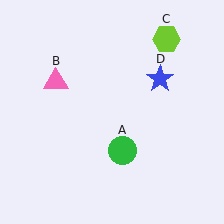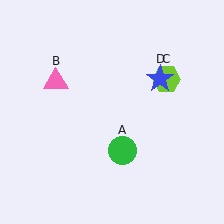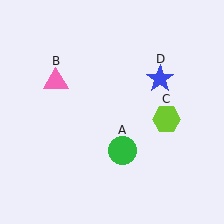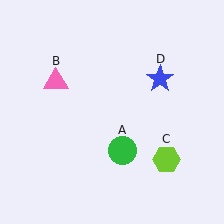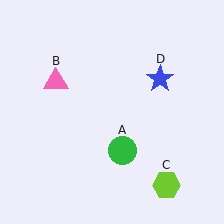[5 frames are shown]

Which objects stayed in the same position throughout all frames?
Green circle (object A) and pink triangle (object B) and blue star (object D) remained stationary.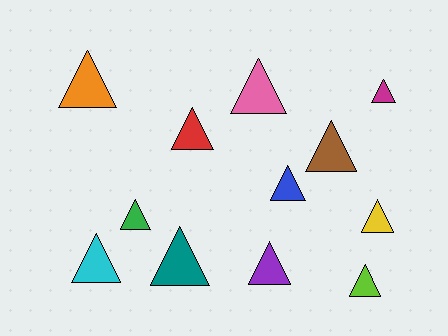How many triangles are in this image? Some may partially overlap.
There are 12 triangles.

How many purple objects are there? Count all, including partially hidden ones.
There is 1 purple object.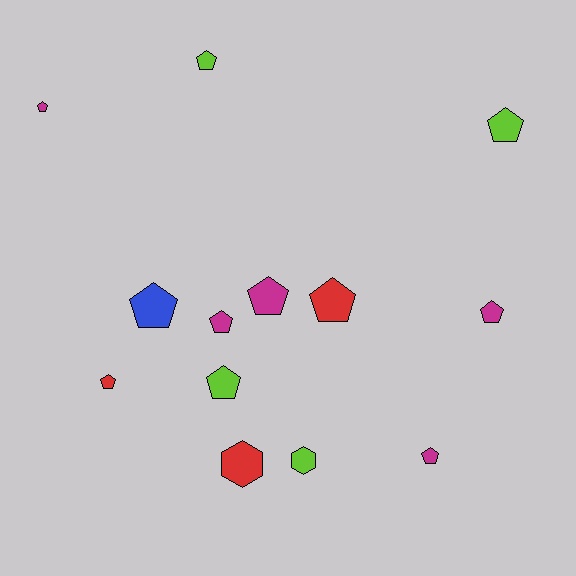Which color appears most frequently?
Magenta, with 5 objects.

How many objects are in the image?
There are 13 objects.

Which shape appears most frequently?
Pentagon, with 11 objects.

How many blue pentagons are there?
There is 1 blue pentagon.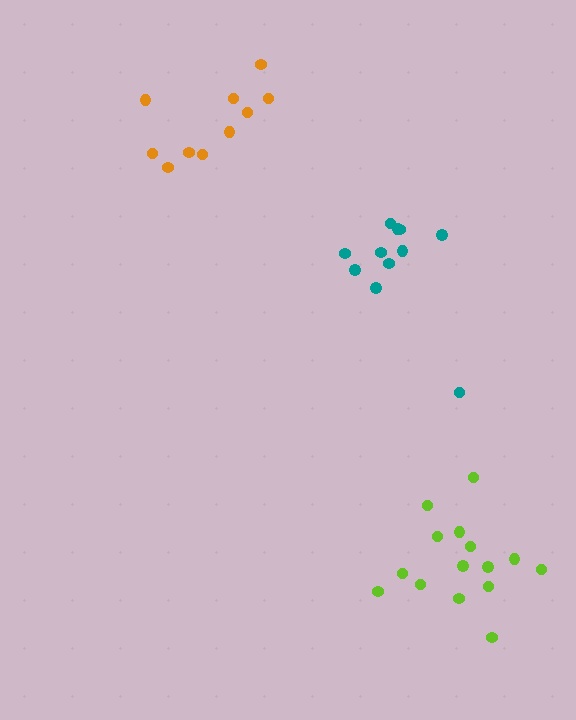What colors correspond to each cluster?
The clusters are colored: orange, lime, teal.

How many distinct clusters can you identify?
There are 3 distinct clusters.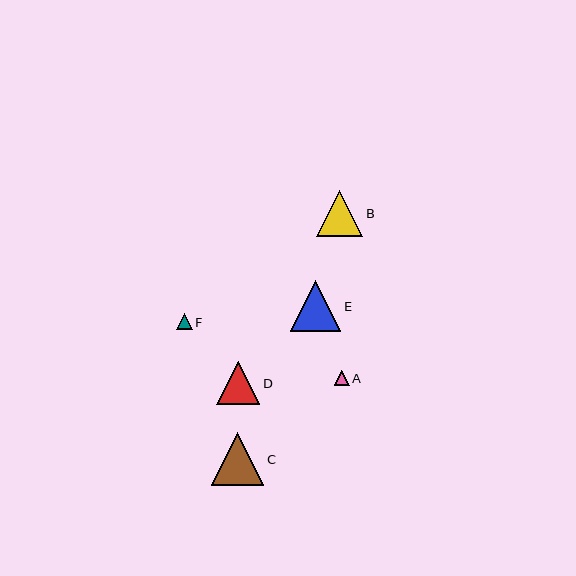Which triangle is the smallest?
Triangle A is the smallest with a size of approximately 15 pixels.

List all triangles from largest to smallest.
From largest to smallest: C, E, B, D, F, A.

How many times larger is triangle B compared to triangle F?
Triangle B is approximately 2.9 times the size of triangle F.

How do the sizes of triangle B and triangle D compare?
Triangle B and triangle D are approximately the same size.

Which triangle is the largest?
Triangle C is the largest with a size of approximately 52 pixels.